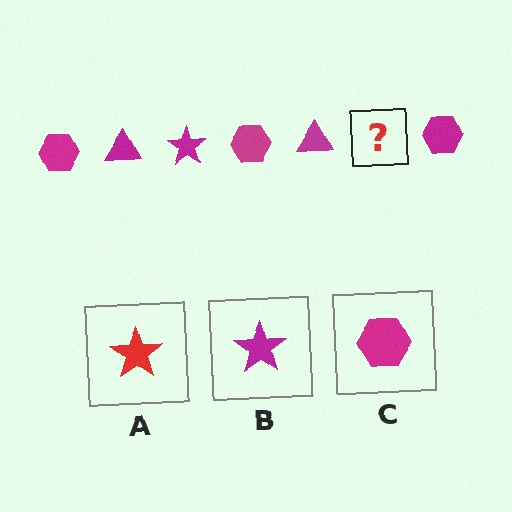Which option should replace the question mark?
Option B.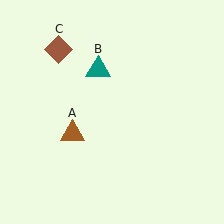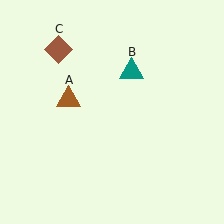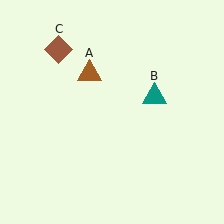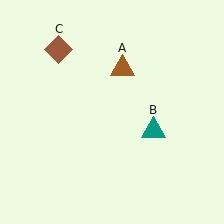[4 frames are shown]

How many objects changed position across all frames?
2 objects changed position: brown triangle (object A), teal triangle (object B).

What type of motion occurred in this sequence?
The brown triangle (object A), teal triangle (object B) rotated clockwise around the center of the scene.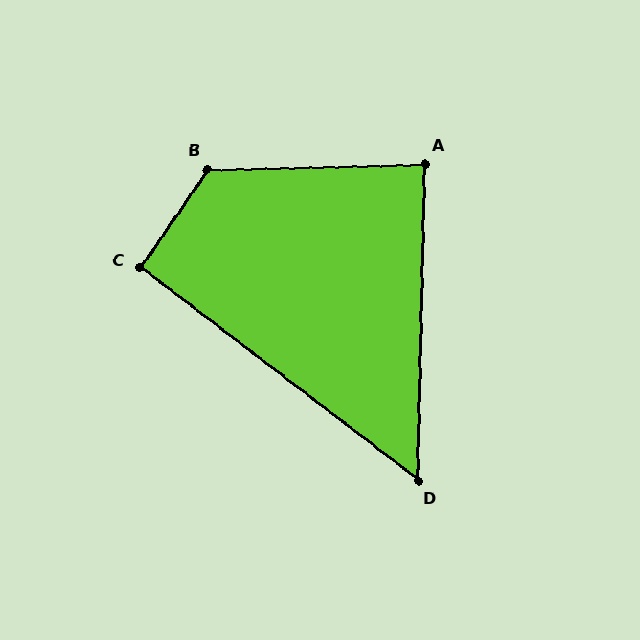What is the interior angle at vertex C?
Approximately 93 degrees (approximately right).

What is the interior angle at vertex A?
Approximately 87 degrees (approximately right).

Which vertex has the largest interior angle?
B, at approximately 126 degrees.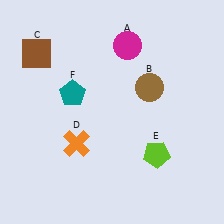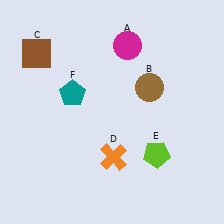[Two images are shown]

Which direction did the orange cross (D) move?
The orange cross (D) moved right.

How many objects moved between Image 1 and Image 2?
1 object moved between the two images.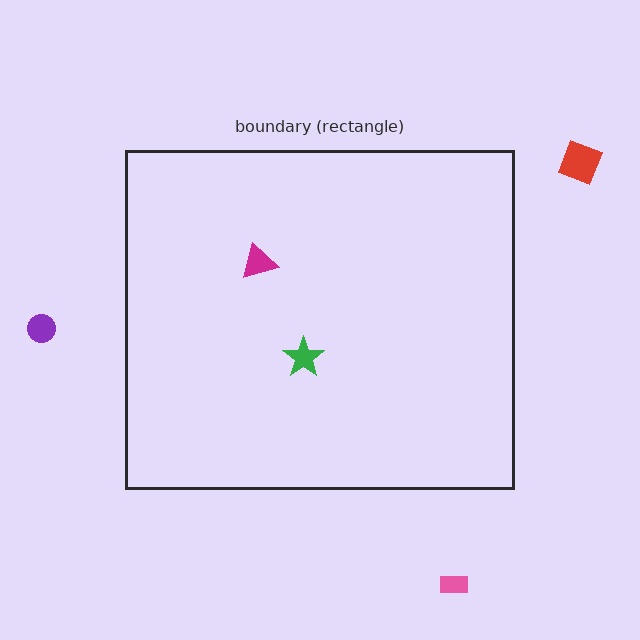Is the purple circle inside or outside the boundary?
Outside.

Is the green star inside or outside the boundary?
Inside.